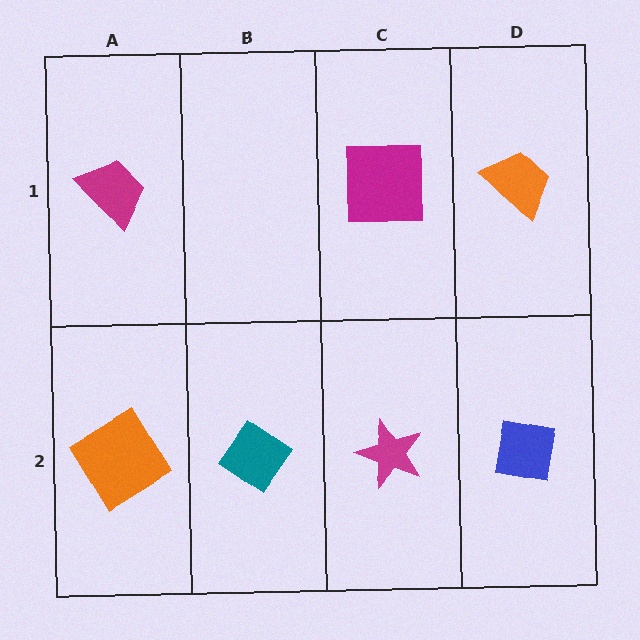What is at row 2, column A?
An orange diamond.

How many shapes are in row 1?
3 shapes.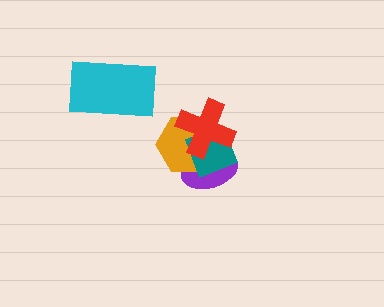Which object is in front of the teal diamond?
The red cross is in front of the teal diamond.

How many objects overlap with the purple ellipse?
3 objects overlap with the purple ellipse.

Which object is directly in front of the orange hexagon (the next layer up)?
The teal diamond is directly in front of the orange hexagon.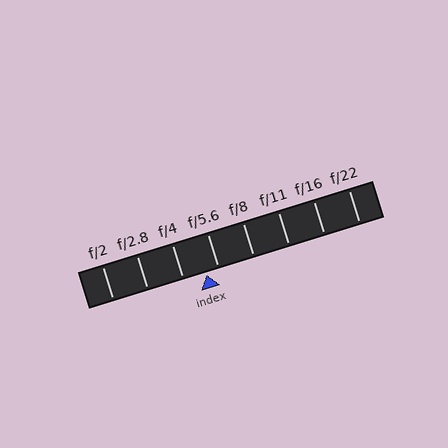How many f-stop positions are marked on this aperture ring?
There are 8 f-stop positions marked.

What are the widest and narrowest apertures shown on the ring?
The widest aperture shown is f/2 and the narrowest is f/22.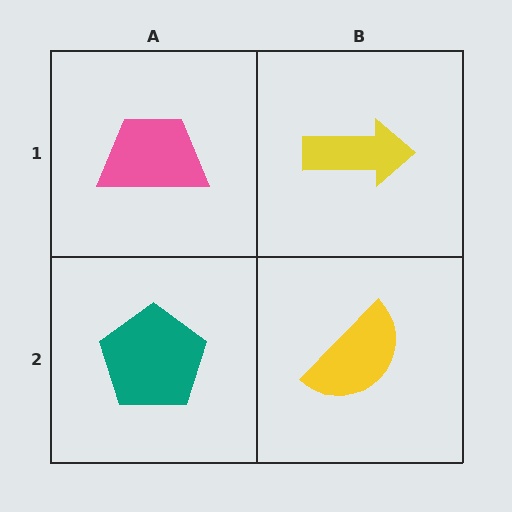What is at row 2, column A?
A teal pentagon.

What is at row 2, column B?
A yellow semicircle.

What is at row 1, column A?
A pink trapezoid.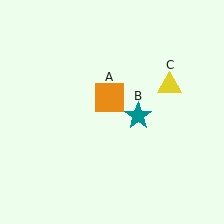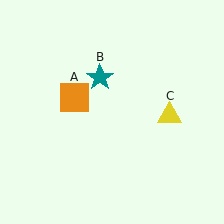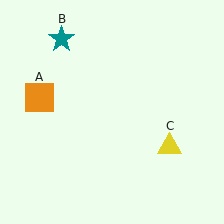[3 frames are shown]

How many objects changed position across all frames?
3 objects changed position: orange square (object A), teal star (object B), yellow triangle (object C).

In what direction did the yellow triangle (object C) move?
The yellow triangle (object C) moved down.